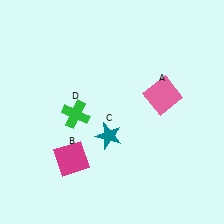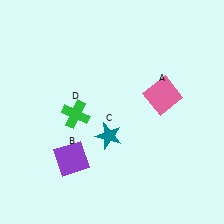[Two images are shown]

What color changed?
The square (B) changed from magenta in Image 1 to purple in Image 2.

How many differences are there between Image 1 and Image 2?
There is 1 difference between the two images.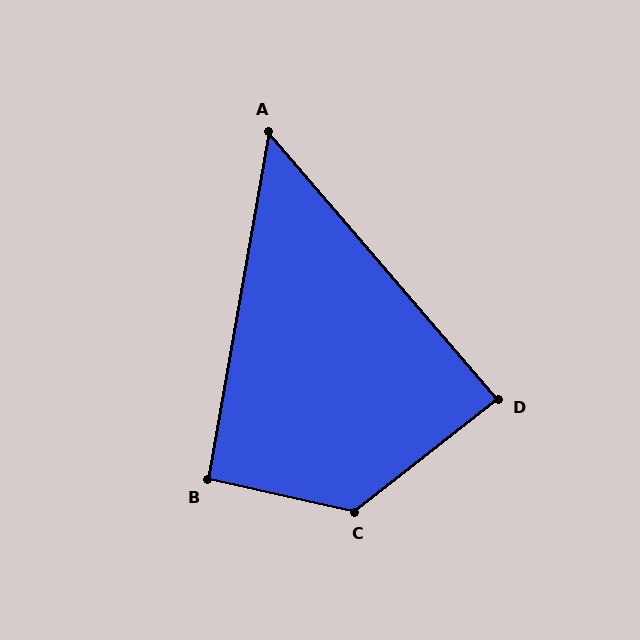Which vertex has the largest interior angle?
C, at approximately 129 degrees.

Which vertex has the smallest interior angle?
A, at approximately 51 degrees.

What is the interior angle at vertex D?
Approximately 87 degrees (approximately right).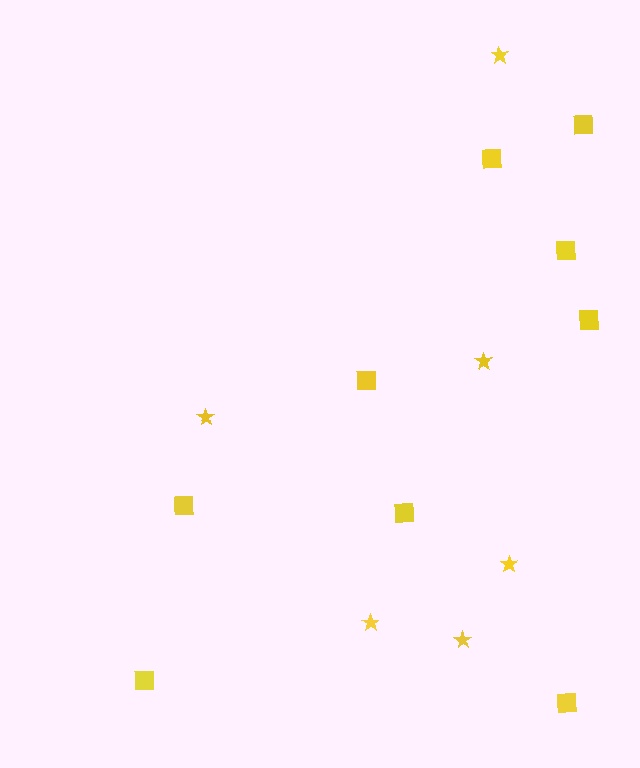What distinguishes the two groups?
There are 2 groups: one group of squares (9) and one group of stars (6).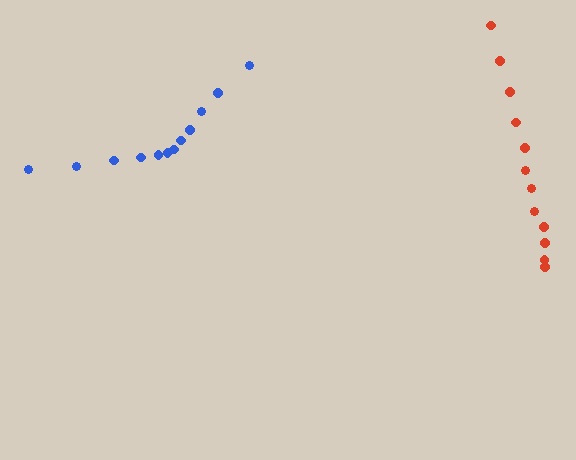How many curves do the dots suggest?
There are 2 distinct paths.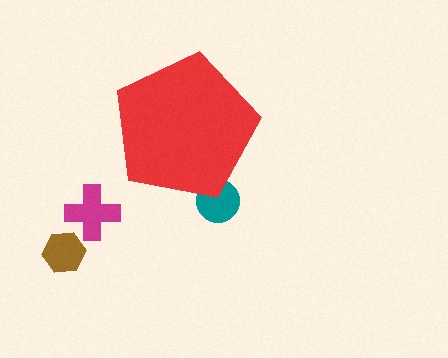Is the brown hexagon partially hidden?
No, the brown hexagon is fully visible.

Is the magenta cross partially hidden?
No, the magenta cross is fully visible.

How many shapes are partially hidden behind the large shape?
1 shape is partially hidden.